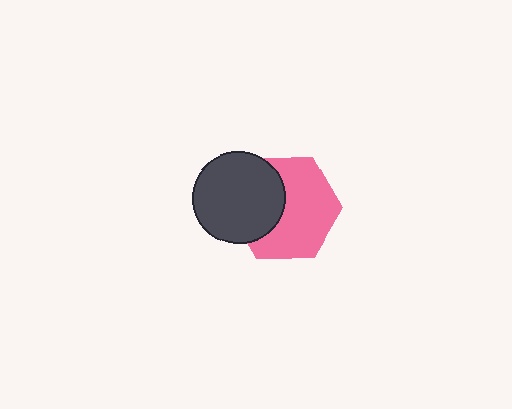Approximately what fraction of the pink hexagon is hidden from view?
Roughly 37% of the pink hexagon is hidden behind the dark gray circle.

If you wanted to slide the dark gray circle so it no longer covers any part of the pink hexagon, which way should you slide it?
Slide it left — that is the most direct way to separate the two shapes.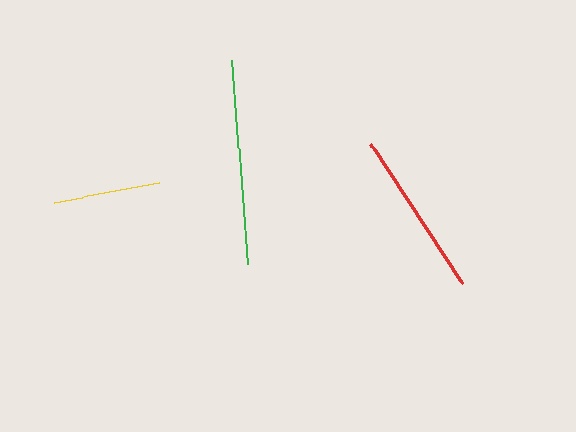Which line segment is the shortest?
The yellow line is the shortest at approximately 107 pixels.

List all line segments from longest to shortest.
From longest to shortest: green, red, yellow.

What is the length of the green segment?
The green segment is approximately 205 pixels long.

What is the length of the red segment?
The red segment is approximately 166 pixels long.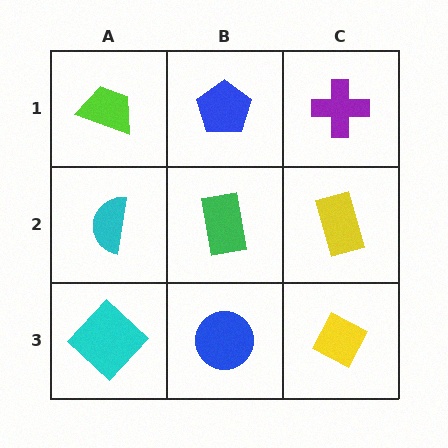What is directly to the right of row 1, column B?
A purple cross.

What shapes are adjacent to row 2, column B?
A blue pentagon (row 1, column B), a blue circle (row 3, column B), a cyan semicircle (row 2, column A), a yellow rectangle (row 2, column C).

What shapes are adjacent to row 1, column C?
A yellow rectangle (row 2, column C), a blue pentagon (row 1, column B).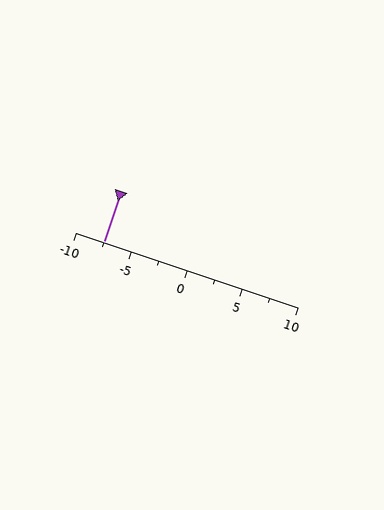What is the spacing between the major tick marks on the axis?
The major ticks are spaced 5 apart.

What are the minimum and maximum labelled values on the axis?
The axis runs from -10 to 10.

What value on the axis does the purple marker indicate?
The marker indicates approximately -7.5.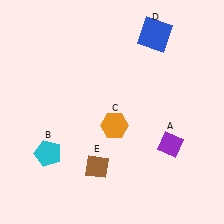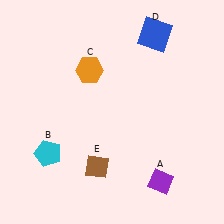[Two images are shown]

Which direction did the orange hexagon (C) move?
The orange hexagon (C) moved up.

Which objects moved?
The objects that moved are: the purple diamond (A), the orange hexagon (C).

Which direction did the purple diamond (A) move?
The purple diamond (A) moved down.